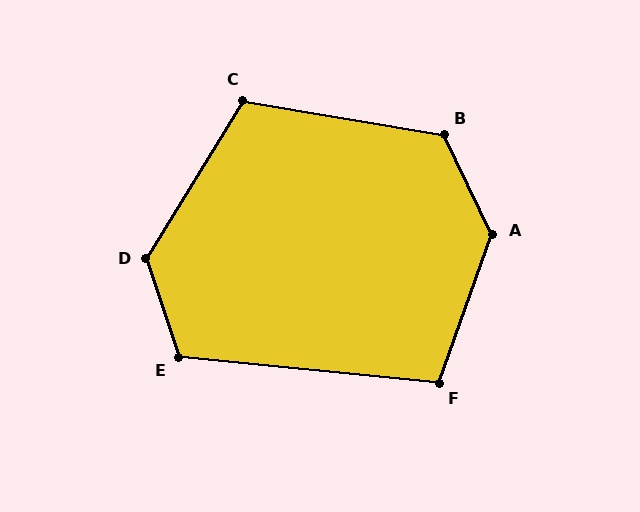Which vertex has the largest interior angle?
A, at approximately 134 degrees.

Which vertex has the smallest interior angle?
F, at approximately 104 degrees.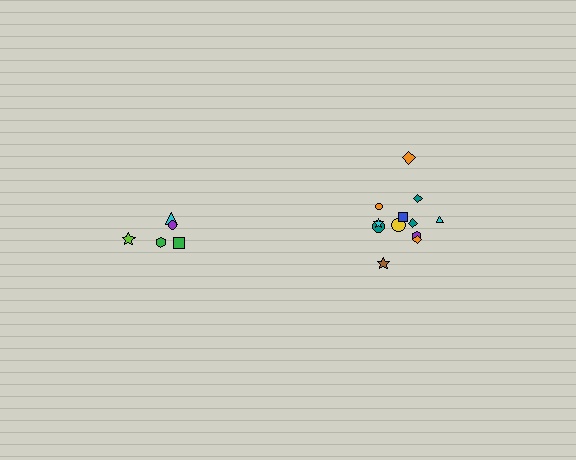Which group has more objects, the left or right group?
The right group.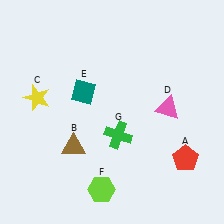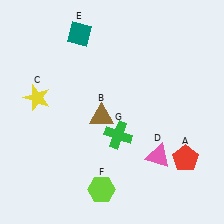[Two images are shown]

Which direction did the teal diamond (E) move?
The teal diamond (E) moved up.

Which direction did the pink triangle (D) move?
The pink triangle (D) moved down.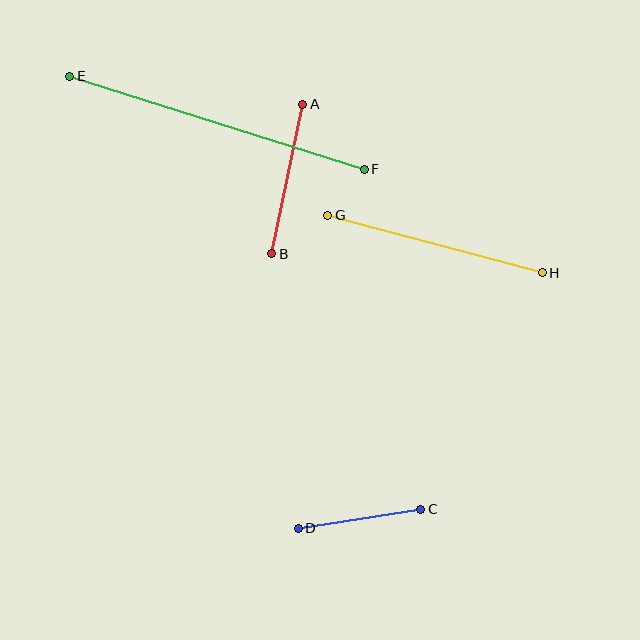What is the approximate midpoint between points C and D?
The midpoint is at approximately (360, 519) pixels.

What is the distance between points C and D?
The distance is approximately 124 pixels.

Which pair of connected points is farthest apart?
Points E and F are farthest apart.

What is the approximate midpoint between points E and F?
The midpoint is at approximately (217, 123) pixels.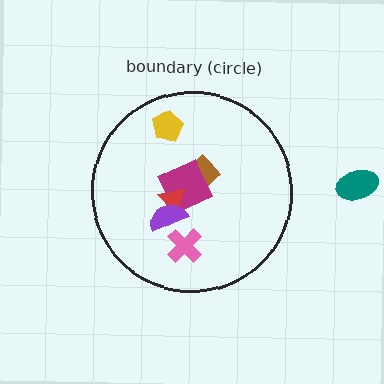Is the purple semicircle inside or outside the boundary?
Inside.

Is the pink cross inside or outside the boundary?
Inside.